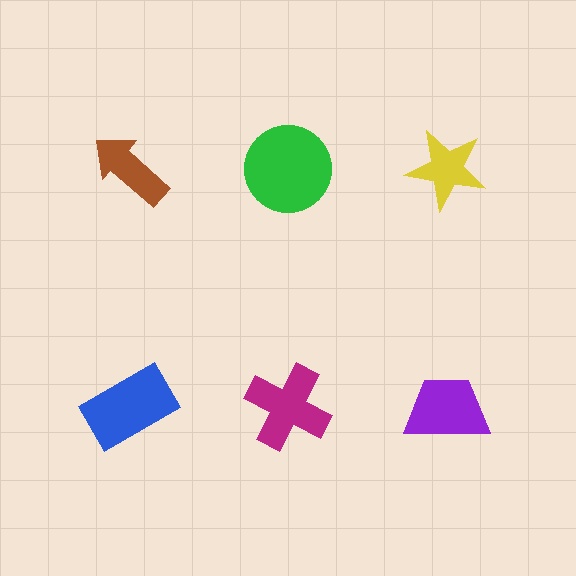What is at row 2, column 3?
A purple trapezoid.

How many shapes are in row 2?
3 shapes.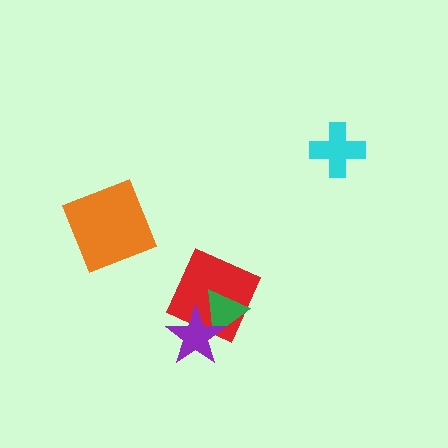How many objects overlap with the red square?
2 objects overlap with the red square.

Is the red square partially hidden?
Yes, it is partially covered by another shape.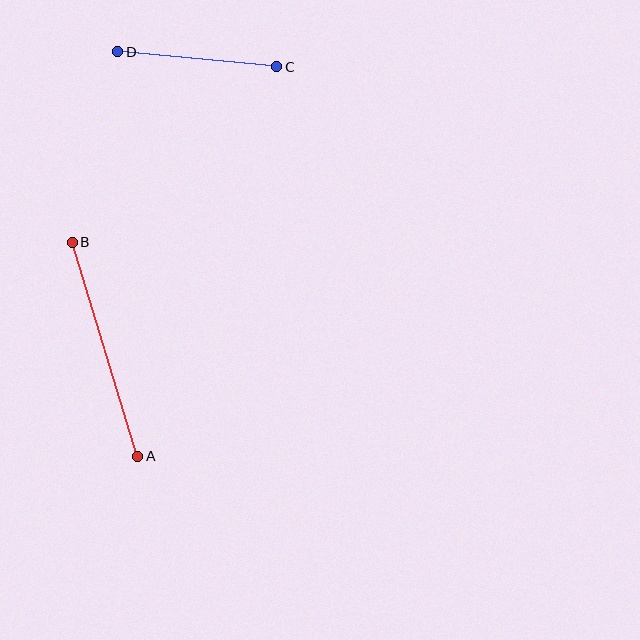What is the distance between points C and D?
The distance is approximately 160 pixels.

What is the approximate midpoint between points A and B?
The midpoint is at approximately (105, 349) pixels.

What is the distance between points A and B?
The distance is approximately 224 pixels.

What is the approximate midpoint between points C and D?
The midpoint is at approximately (197, 59) pixels.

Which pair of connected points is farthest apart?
Points A and B are farthest apart.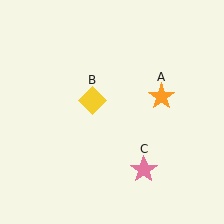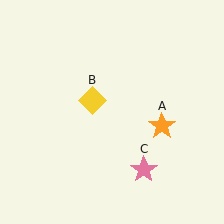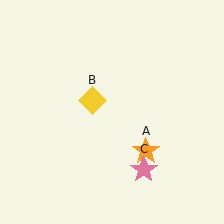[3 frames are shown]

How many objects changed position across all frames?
1 object changed position: orange star (object A).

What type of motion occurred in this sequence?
The orange star (object A) rotated clockwise around the center of the scene.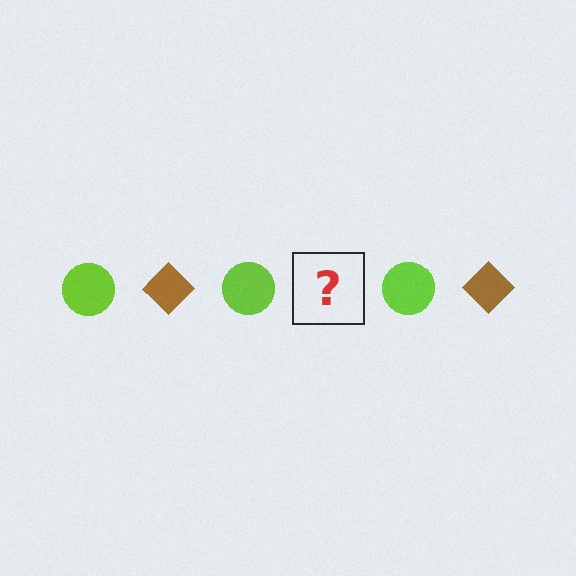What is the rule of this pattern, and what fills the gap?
The rule is that the pattern alternates between lime circle and brown diamond. The gap should be filled with a brown diamond.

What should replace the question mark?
The question mark should be replaced with a brown diamond.